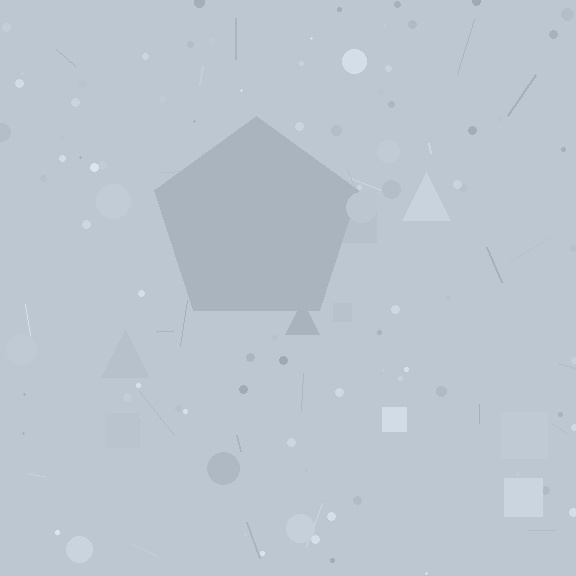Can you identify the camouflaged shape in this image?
The camouflaged shape is a pentagon.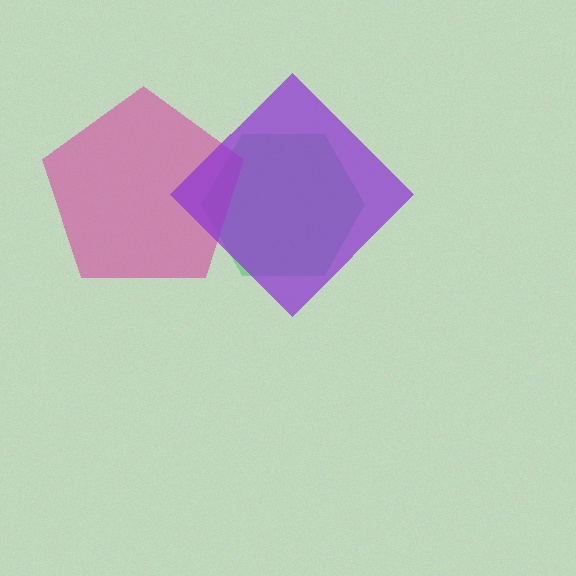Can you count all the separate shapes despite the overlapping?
Yes, there are 3 separate shapes.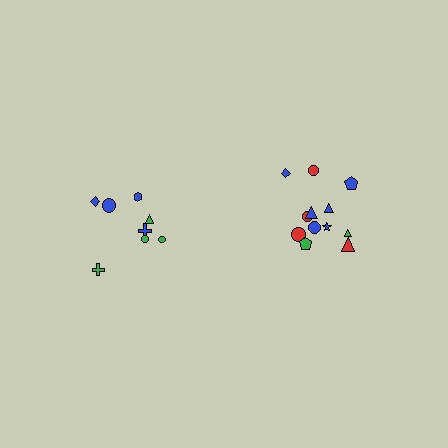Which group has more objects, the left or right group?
The right group.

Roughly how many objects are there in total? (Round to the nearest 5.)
Roughly 20 objects in total.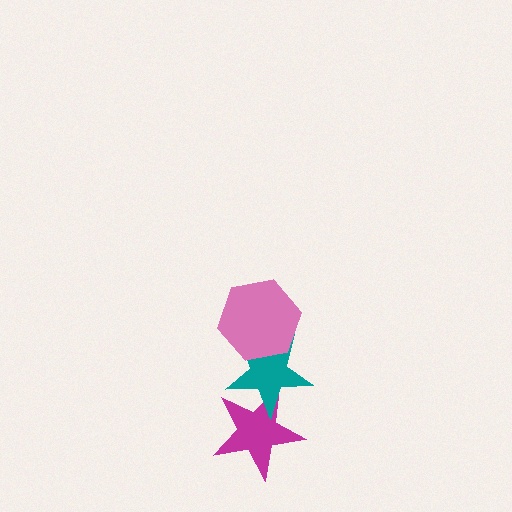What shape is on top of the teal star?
The pink hexagon is on top of the teal star.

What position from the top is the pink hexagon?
The pink hexagon is 1st from the top.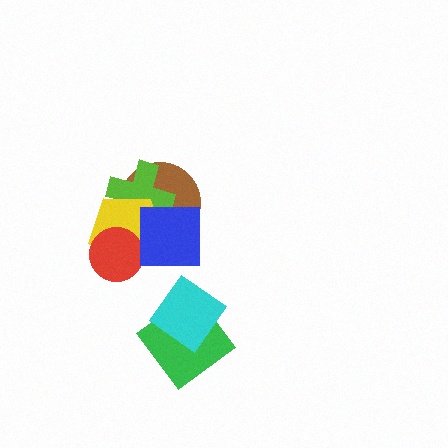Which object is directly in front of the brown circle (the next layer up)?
The lime cross is directly in front of the brown circle.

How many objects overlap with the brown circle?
3 objects overlap with the brown circle.